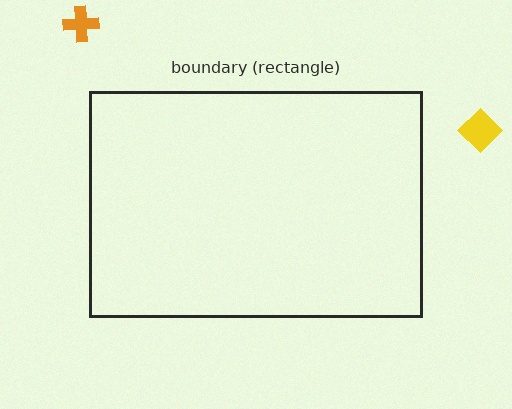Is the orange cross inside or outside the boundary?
Outside.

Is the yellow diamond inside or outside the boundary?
Outside.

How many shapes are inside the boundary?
0 inside, 2 outside.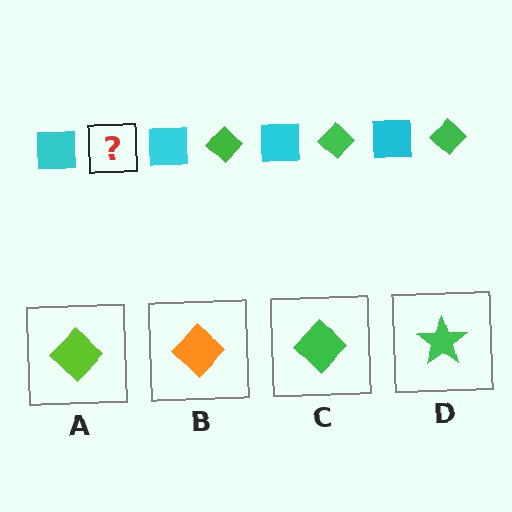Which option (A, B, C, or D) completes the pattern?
C.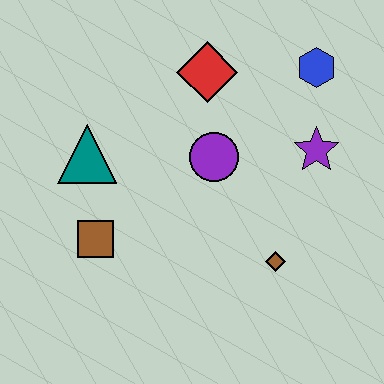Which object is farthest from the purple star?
The brown square is farthest from the purple star.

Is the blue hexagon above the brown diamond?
Yes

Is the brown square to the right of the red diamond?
No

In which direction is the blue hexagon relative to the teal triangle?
The blue hexagon is to the right of the teal triangle.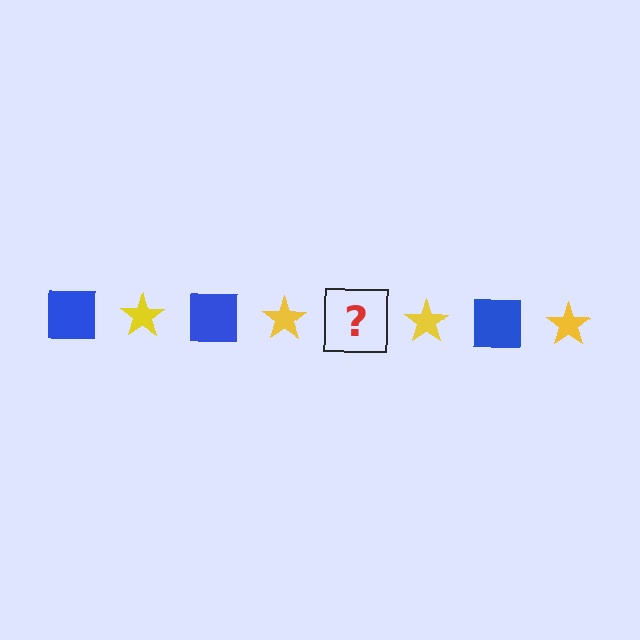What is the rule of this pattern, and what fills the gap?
The rule is that the pattern alternates between blue square and yellow star. The gap should be filled with a blue square.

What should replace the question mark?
The question mark should be replaced with a blue square.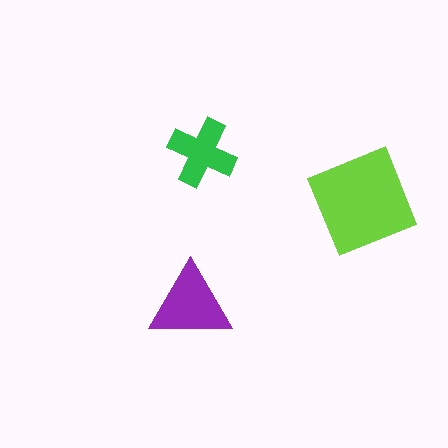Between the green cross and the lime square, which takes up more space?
The lime square.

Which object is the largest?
The lime square.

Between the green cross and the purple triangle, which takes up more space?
The purple triangle.